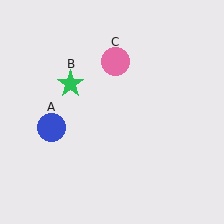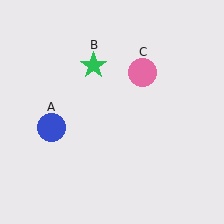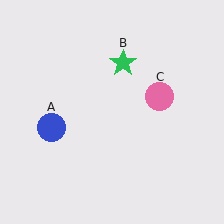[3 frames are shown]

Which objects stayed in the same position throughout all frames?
Blue circle (object A) remained stationary.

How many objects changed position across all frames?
2 objects changed position: green star (object B), pink circle (object C).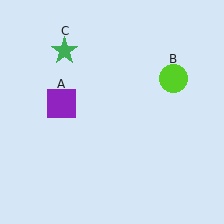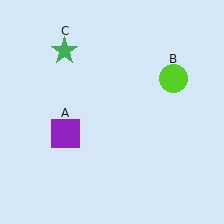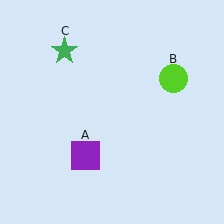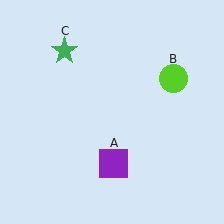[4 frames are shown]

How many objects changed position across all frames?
1 object changed position: purple square (object A).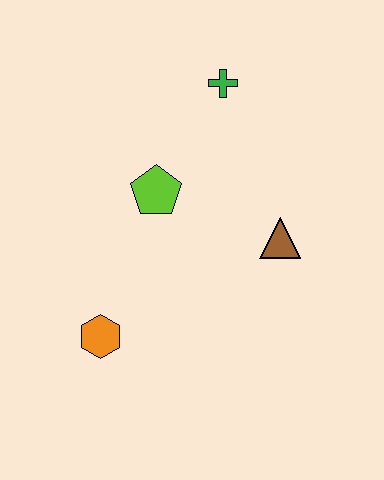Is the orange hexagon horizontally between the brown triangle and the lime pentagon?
No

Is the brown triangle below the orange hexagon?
No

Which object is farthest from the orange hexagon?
The green cross is farthest from the orange hexagon.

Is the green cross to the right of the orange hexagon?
Yes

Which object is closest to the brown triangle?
The lime pentagon is closest to the brown triangle.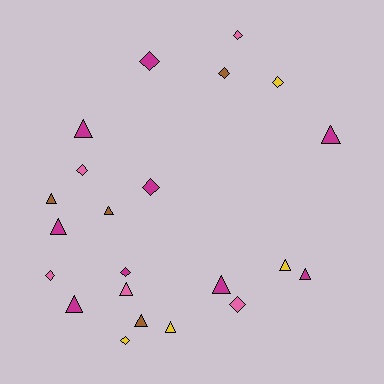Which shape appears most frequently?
Triangle, with 12 objects.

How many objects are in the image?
There are 22 objects.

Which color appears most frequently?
Magenta, with 9 objects.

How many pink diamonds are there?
There are 4 pink diamonds.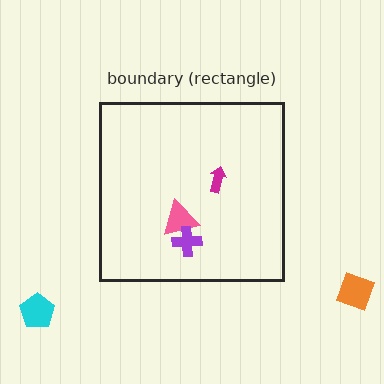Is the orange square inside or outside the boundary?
Outside.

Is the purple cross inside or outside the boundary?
Inside.